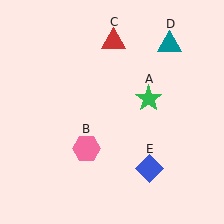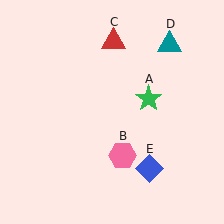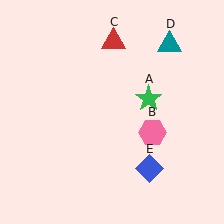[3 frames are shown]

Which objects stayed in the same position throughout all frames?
Green star (object A) and red triangle (object C) and teal triangle (object D) and blue diamond (object E) remained stationary.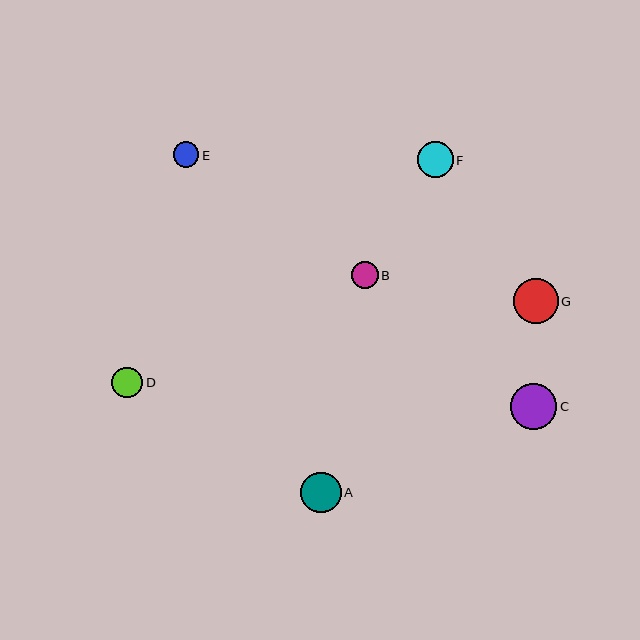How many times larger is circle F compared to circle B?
Circle F is approximately 1.3 times the size of circle B.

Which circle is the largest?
Circle C is the largest with a size of approximately 46 pixels.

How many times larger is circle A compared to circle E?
Circle A is approximately 1.6 times the size of circle E.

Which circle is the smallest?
Circle E is the smallest with a size of approximately 25 pixels.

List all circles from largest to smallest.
From largest to smallest: C, G, A, F, D, B, E.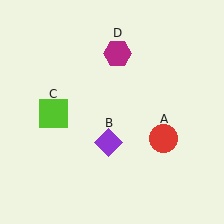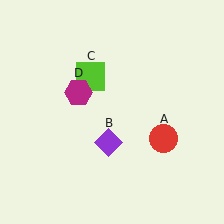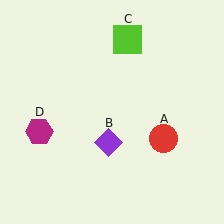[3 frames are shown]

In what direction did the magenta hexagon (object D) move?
The magenta hexagon (object D) moved down and to the left.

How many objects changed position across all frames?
2 objects changed position: lime square (object C), magenta hexagon (object D).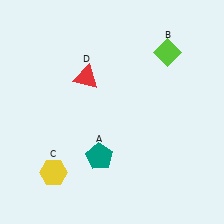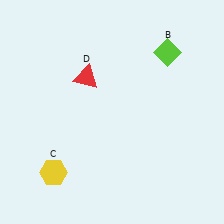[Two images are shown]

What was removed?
The teal pentagon (A) was removed in Image 2.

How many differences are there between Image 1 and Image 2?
There is 1 difference between the two images.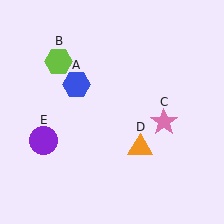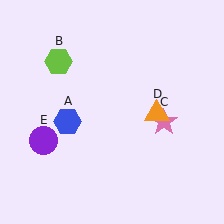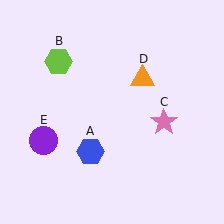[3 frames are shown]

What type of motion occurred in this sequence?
The blue hexagon (object A), orange triangle (object D) rotated counterclockwise around the center of the scene.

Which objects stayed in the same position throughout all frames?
Lime hexagon (object B) and pink star (object C) and purple circle (object E) remained stationary.